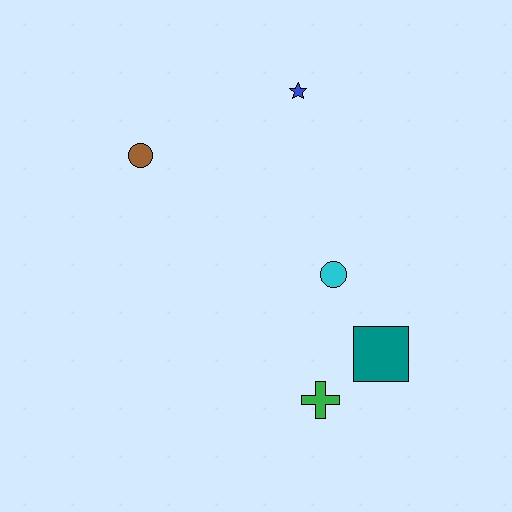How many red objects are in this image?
There are no red objects.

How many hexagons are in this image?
There are no hexagons.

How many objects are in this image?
There are 5 objects.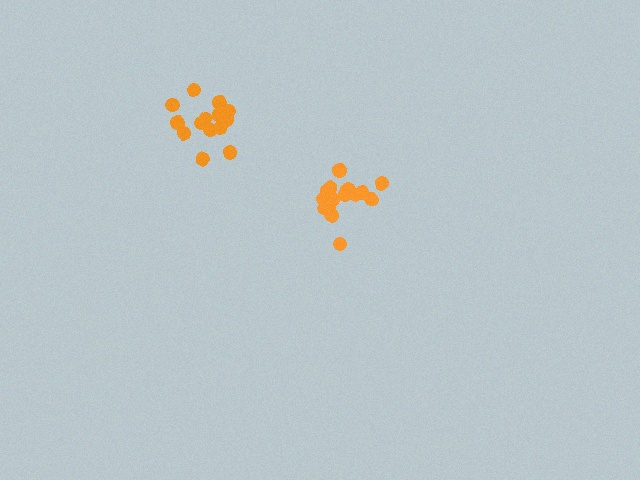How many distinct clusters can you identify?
There are 2 distinct clusters.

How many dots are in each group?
Group 1: 16 dots, Group 2: 16 dots (32 total).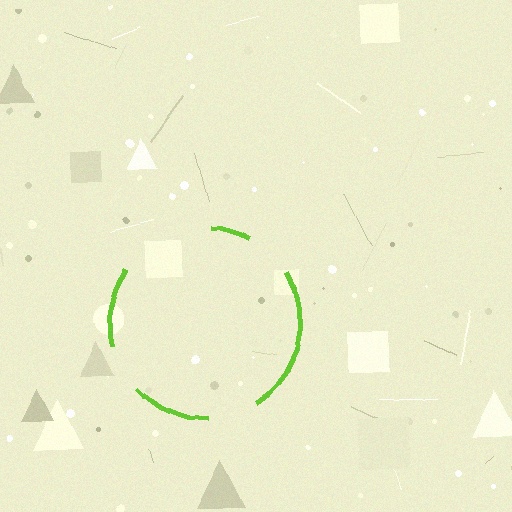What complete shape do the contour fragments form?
The contour fragments form a circle.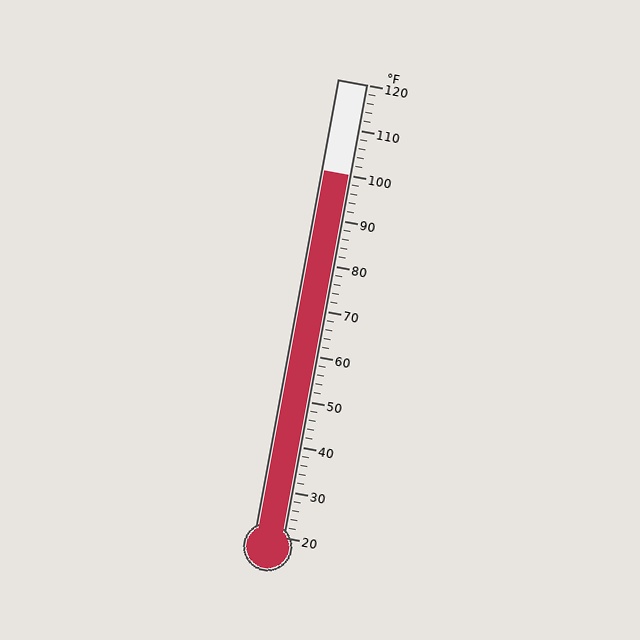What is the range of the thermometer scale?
The thermometer scale ranges from 20°F to 120°F.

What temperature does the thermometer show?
The thermometer shows approximately 100°F.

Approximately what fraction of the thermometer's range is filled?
The thermometer is filled to approximately 80% of its range.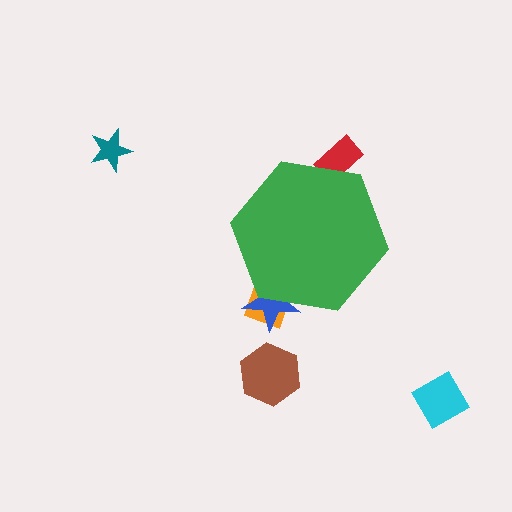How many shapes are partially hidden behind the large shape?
3 shapes are partially hidden.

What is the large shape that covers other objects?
A green hexagon.